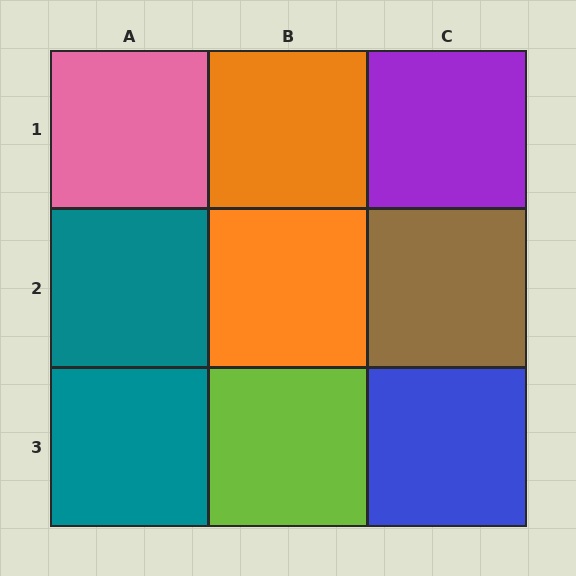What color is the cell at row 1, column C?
Purple.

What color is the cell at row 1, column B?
Orange.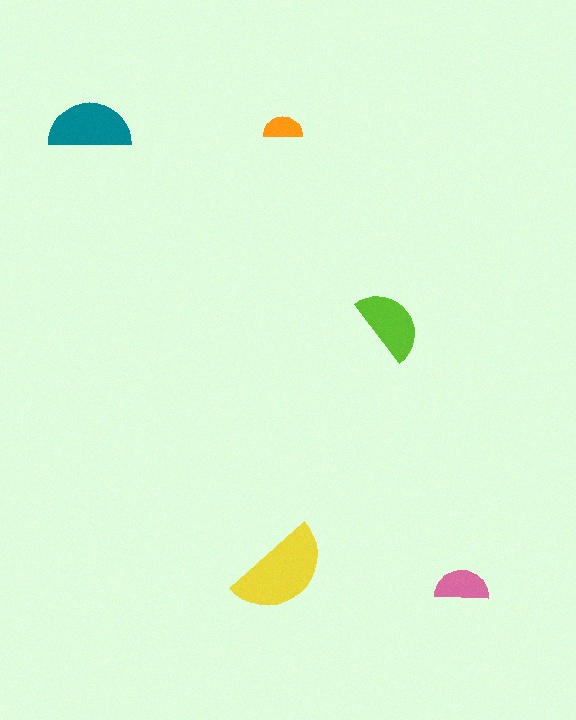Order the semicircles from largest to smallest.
the yellow one, the teal one, the lime one, the pink one, the orange one.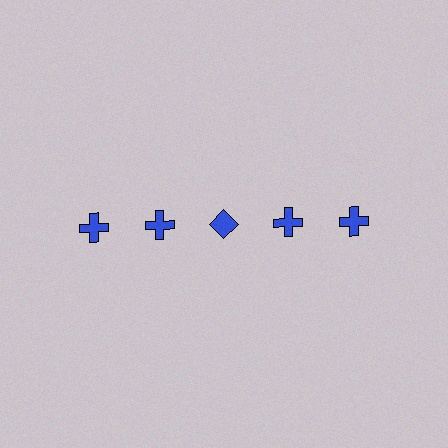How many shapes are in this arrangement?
There are 5 shapes arranged in a grid pattern.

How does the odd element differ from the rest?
It has a different shape: diamond instead of cross.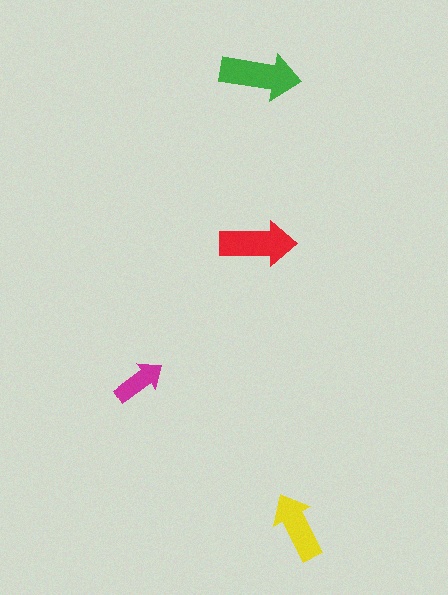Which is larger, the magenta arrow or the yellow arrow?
The yellow one.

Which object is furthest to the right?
The yellow arrow is rightmost.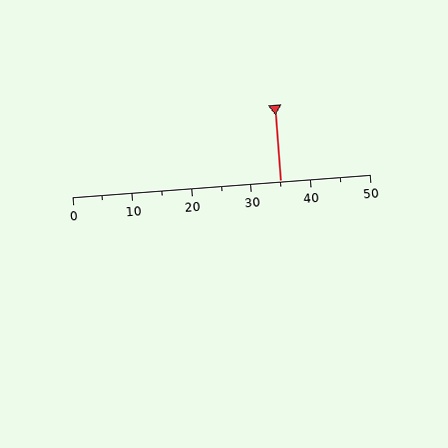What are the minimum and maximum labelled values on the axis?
The axis runs from 0 to 50.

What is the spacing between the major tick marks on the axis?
The major ticks are spaced 10 apart.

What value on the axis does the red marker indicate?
The marker indicates approximately 35.